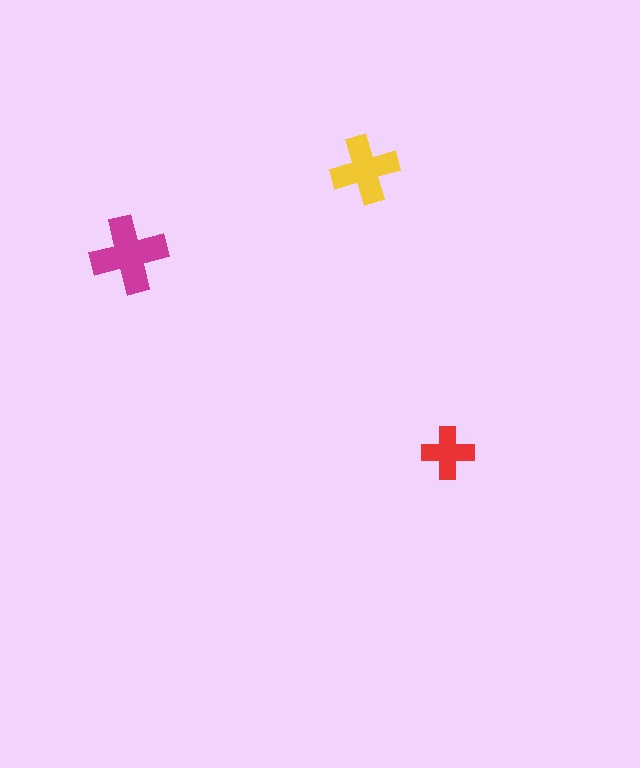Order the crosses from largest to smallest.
the magenta one, the yellow one, the red one.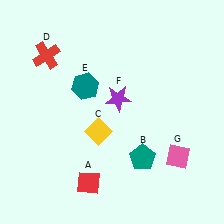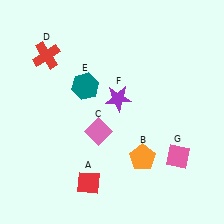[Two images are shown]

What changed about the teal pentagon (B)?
In Image 1, B is teal. In Image 2, it changed to orange.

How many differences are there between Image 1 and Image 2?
There are 2 differences between the two images.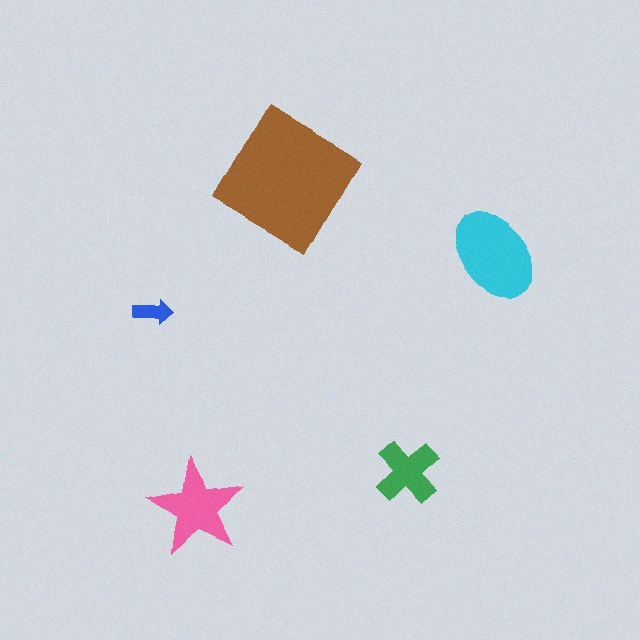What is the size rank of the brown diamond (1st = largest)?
1st.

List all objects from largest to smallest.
The brown diamond, the cyan ellipse, the pink star, the green cross, the blue arrow.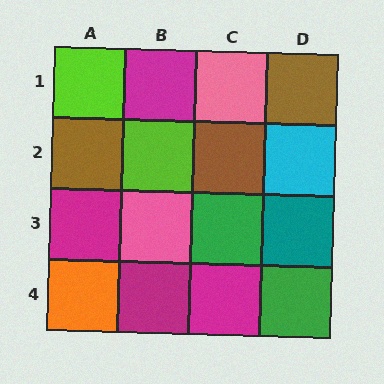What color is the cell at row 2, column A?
Brown.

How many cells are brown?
3 cells are brown.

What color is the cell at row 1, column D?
Brown.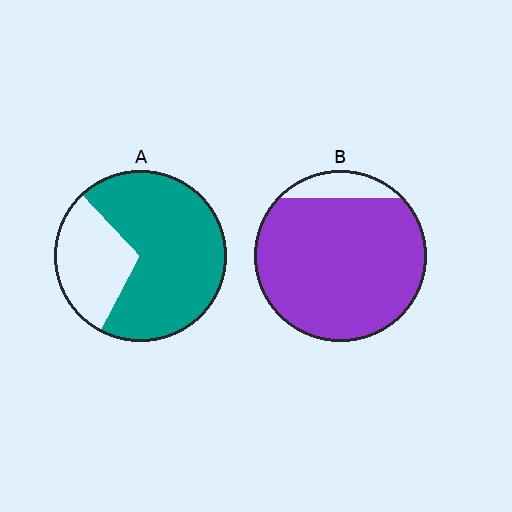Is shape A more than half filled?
Yes.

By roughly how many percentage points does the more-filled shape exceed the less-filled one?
By roughly 20 percentage points (B over A).